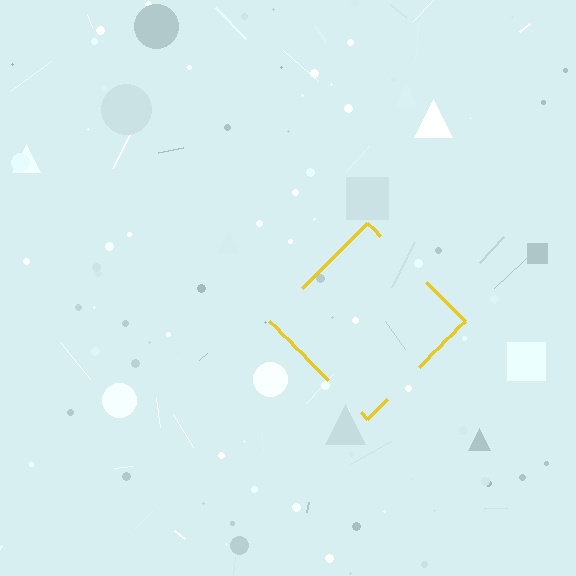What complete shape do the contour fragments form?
The contour fragments form a diamond.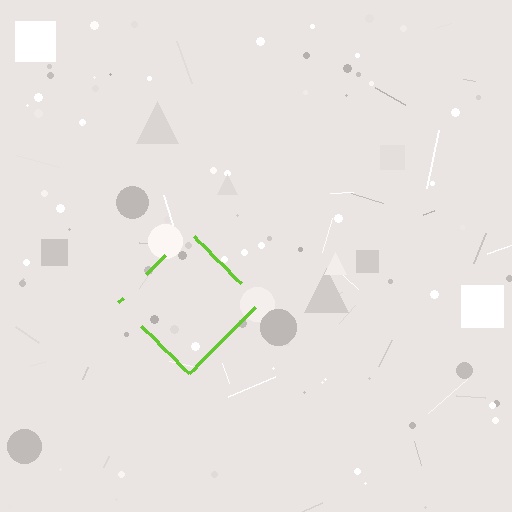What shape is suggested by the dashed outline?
The dashed outline suggests a diamond.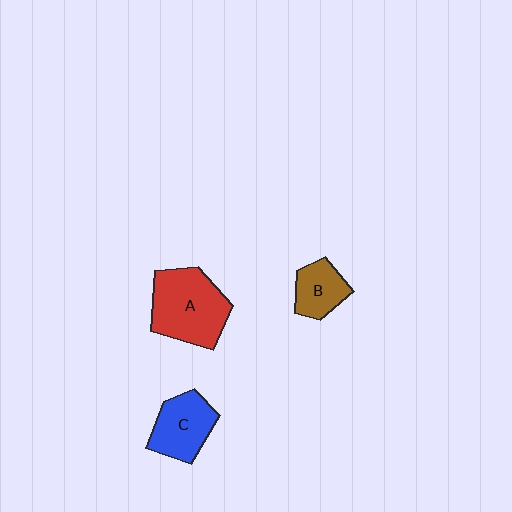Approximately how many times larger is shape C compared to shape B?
Approximately 1.4 times.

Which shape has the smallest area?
Shape B (brown).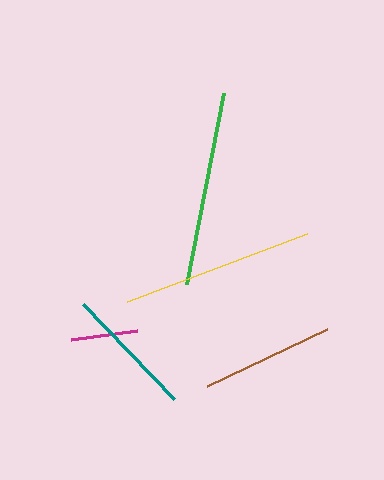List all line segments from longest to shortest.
From longest to shortest: green, yellow, brown, teal, magenta.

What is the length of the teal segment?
The teal segment is approximately 132 pixels long.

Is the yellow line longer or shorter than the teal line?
The yellow line is longer than the teal line.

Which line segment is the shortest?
The magenta line is the shortest at approximately 66 pixels.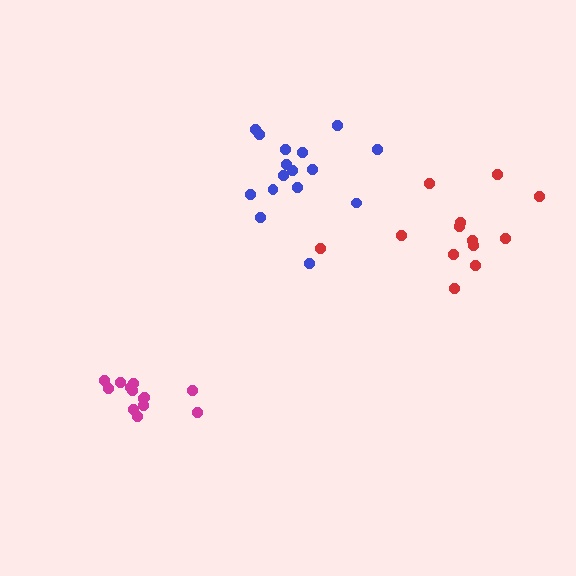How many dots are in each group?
Group 1: 13 dots, Group 2: 16 dots, Group 3: 13 dots (42 total).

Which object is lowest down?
The magenta cluster is bottommost.